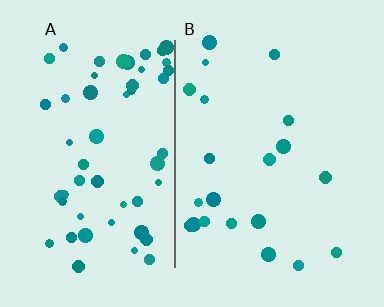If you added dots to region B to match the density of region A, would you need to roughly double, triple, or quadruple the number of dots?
Approximately triple.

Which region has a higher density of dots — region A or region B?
A (the left).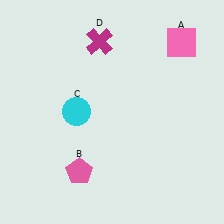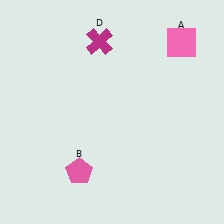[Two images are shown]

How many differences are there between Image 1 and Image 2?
There is 1 difference between the two images.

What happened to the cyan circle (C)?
The cyan circle (C) was removed in Image 2. It was in the top-left area of Image 1.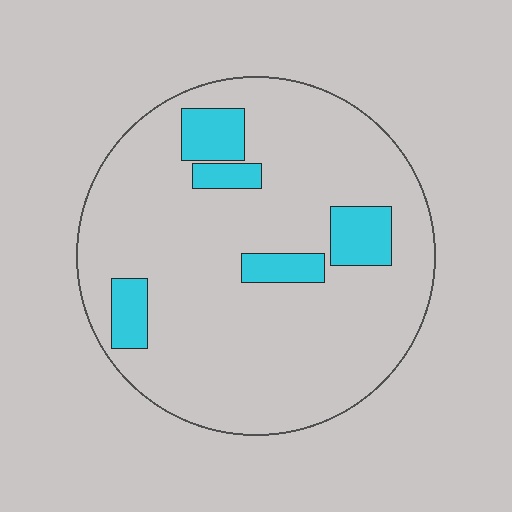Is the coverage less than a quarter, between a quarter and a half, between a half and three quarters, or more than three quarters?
Less than a quarter.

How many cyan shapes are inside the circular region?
5.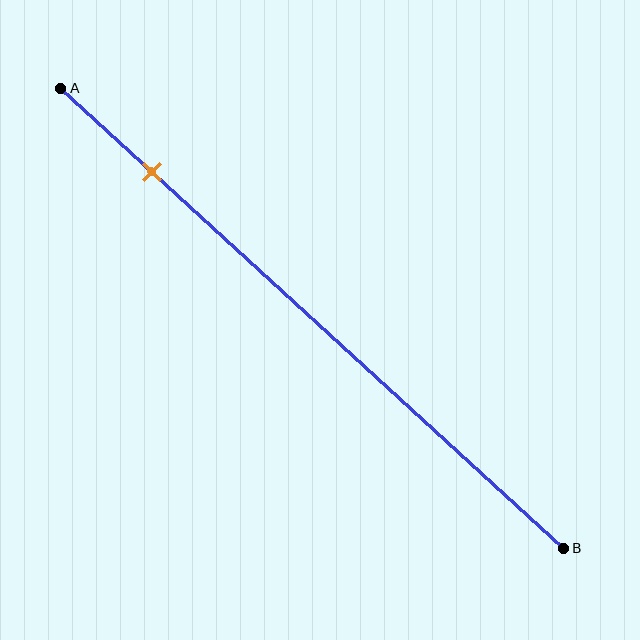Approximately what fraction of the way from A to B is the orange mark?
The orange mark is approximately 20% of the way from A to B.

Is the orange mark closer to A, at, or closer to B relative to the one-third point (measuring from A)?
The orange mark is closer to point A than the one-third point of segment AB.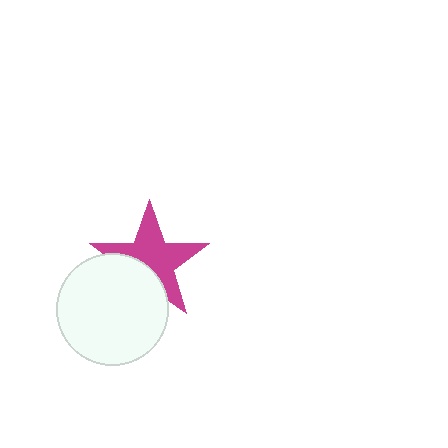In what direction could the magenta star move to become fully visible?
The magenta star could move up. That would shift it out from behind the white circle entirely.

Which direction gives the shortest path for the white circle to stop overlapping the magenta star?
Moving down gives the shortest separation.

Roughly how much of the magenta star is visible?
Most of it is visible (roughly 66%).